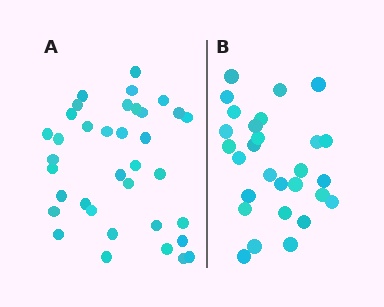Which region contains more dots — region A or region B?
Region A (the left region) has more dots.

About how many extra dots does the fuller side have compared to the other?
Region A has roughly 8 or so more dots than region B.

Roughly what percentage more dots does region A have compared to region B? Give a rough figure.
About 30% more.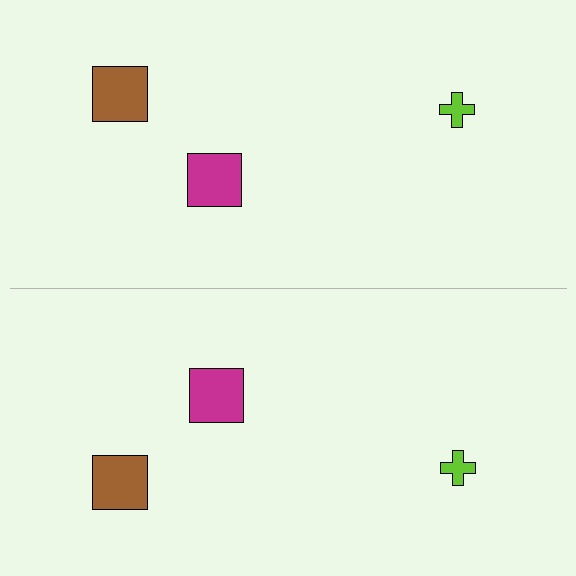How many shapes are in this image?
There are 6 shapes in this image.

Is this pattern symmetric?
Yes, this pattern has bilateral (reflection) symmetry.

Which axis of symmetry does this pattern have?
The pattern has a horizontal axis of symmetry running through the center of the image.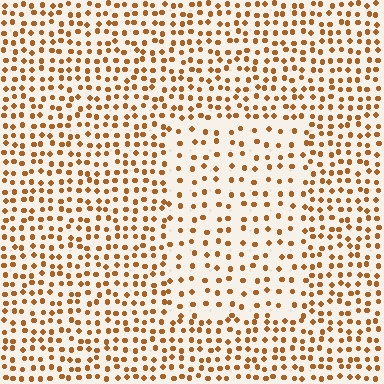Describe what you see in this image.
The image contains small brown elements arranged at two different densities. A rectangle-shaped region is visible where the elements are less densely packed than the surrounding area.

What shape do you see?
I see a rectangle.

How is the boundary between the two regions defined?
The boundary is defined by a change in element density (approximately 1.8x ratio). All elements are the same color, size, and shape.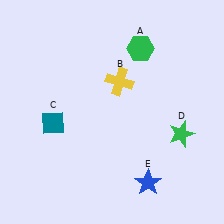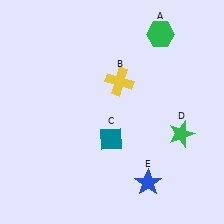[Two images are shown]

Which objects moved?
The objects that moved are: the green hexagon (A), the teal diamond (C).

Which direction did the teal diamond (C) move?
The teal diamond (C) moved right.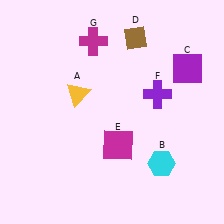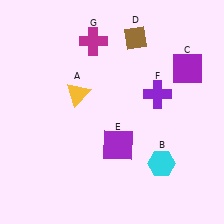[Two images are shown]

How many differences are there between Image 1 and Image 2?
There is 1 difference between the two images.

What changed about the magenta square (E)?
In Image 1, E is magenta. In Image 2, it changed to purple.